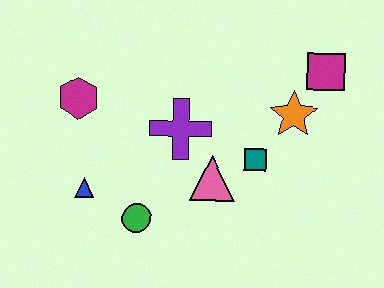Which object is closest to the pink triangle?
The teal square is closest to the pink triangle.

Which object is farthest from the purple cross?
The magenta square is farthest from the purple cross.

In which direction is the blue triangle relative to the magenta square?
The blue triangle is to the left of the magenta square.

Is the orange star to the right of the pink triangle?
Yes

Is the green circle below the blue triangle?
Yes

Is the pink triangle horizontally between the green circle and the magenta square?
Yes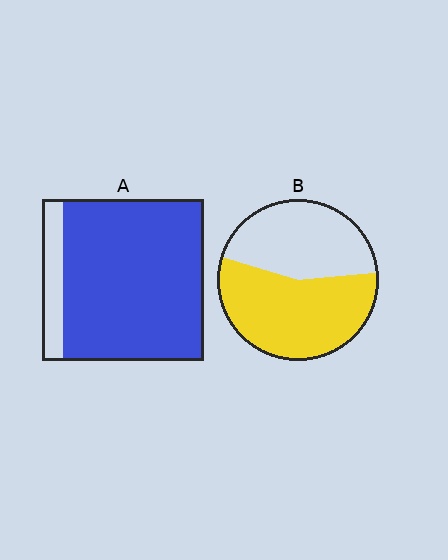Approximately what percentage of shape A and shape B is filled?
A is approximately 85% and B is approximately 55%.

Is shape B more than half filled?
Yes.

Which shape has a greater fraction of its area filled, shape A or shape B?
Shape A.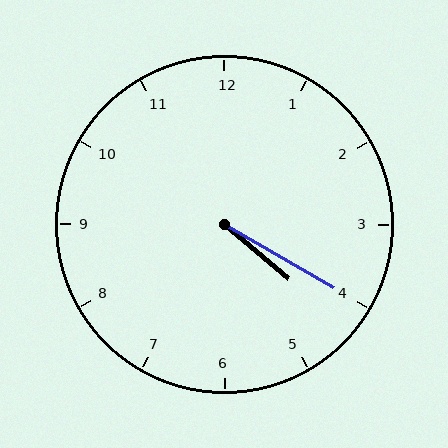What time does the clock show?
4:20.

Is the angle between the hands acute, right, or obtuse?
It is acute.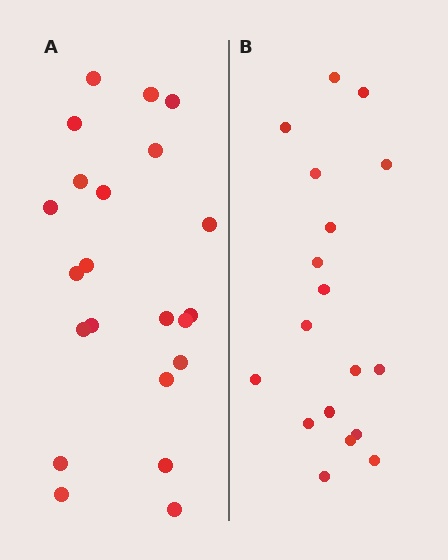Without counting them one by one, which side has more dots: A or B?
Region A (the left region) has more dots.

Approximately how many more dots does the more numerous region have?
Region A has about 4 more dots than region B.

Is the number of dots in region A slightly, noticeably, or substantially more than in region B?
Region A has only slightly more — the two regions are fairly close. The ratio is roughly 1.2 to 1.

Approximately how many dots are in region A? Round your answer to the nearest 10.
About 20 dots. (The exact count is 22, which rounds to 20.)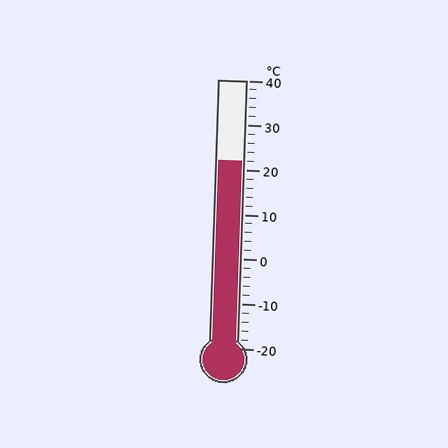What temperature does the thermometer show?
The thermometer shows approximately 22°C.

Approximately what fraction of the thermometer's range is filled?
The thermometer is filled to approximately 70% of its range.